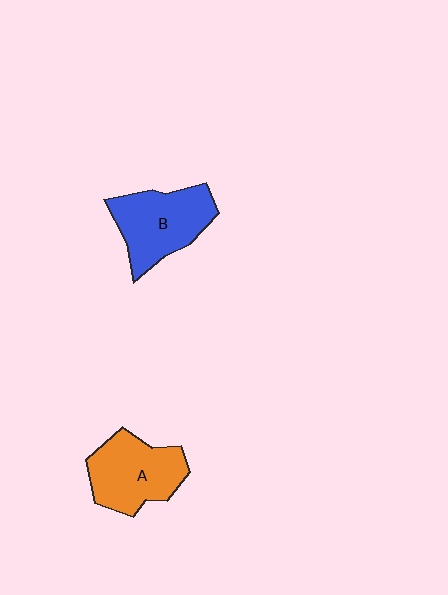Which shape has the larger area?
Shape B (blue).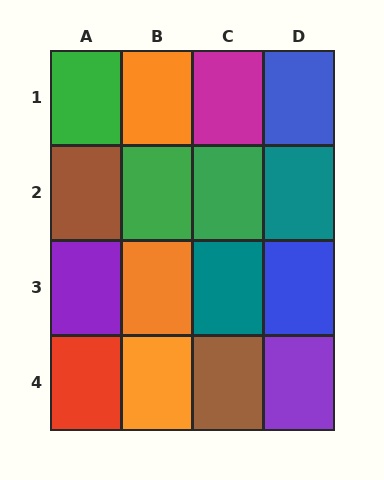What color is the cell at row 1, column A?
Green.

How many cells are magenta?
1 cell is magenta.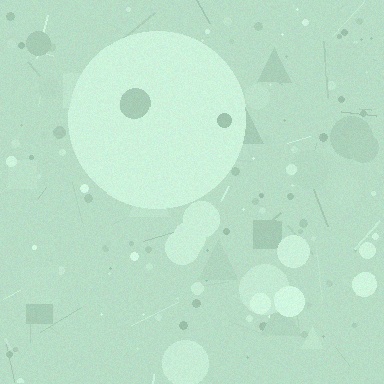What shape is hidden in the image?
A circle is hidden in the image.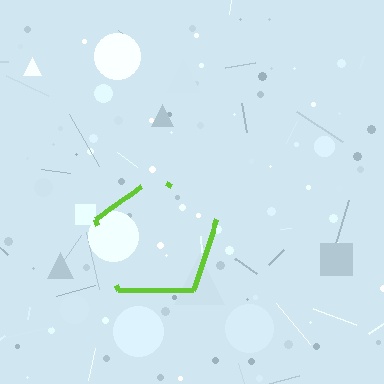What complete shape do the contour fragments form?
The contour fragments form a pentagon.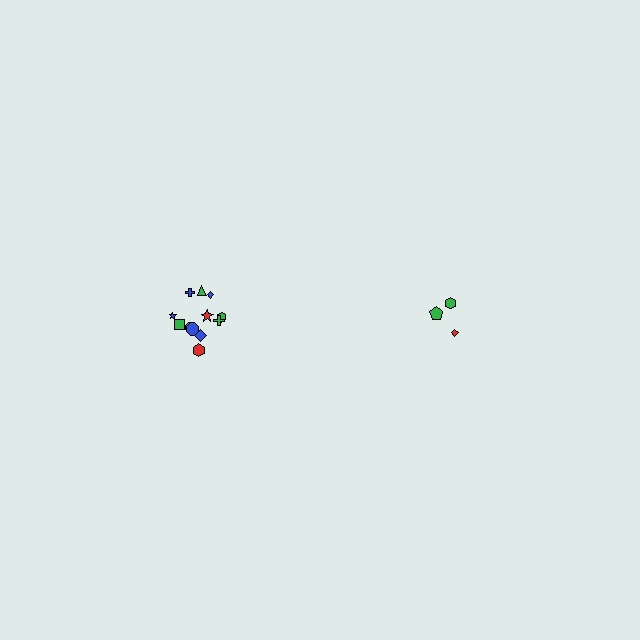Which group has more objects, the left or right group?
The left group.